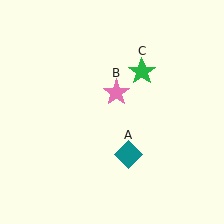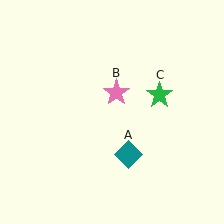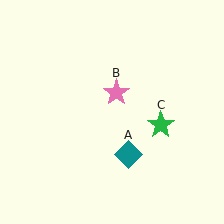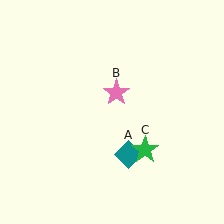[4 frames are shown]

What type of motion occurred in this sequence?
The green star (object C) rotated clockwise around the center of the scene.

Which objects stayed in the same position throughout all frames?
Teal diamond (object A) and pink star (object B) remained stationary.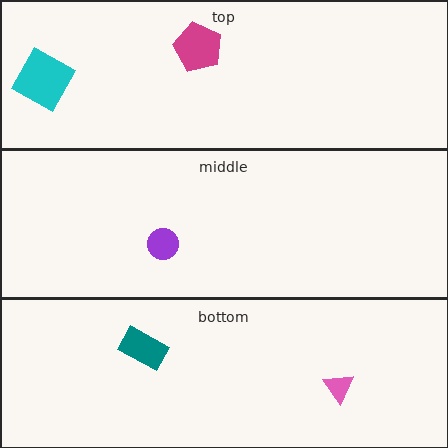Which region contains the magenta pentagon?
The top region.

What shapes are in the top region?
The cyan square, the magenta pentagon.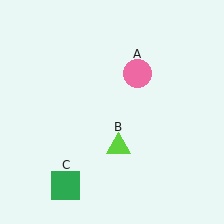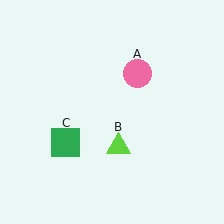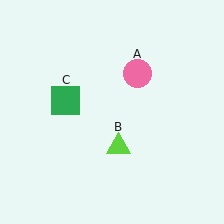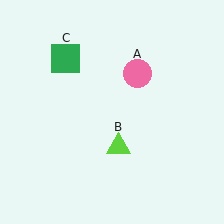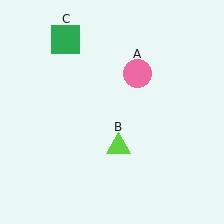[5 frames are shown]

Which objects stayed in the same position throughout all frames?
Pink circle (object A) and lime triangle (object B) remained stationary.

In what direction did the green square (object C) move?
The green square (object C) moved up.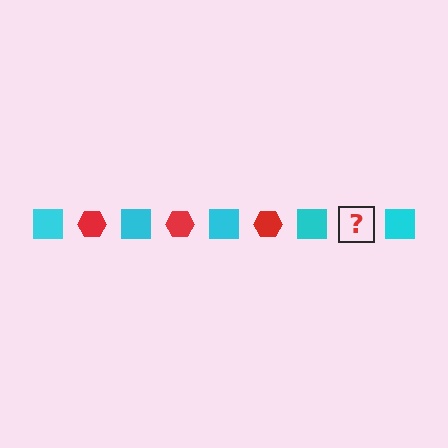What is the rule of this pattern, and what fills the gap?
The rule is that the pattern alternates between cyan square and red hexagon. The gap should be filled with a red hexagon.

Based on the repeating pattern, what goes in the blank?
The blank should be a red hexagon.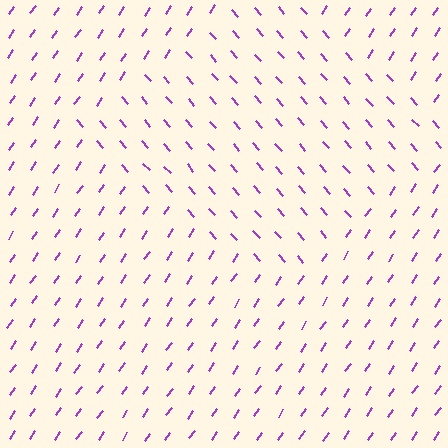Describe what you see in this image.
The image is filled with small purple line segments. A diamond region in the image has lines oriented differently from the surrounding lines, creating a visible texture boundary.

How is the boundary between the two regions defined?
The boundary is defined purely by a change in line orientation (approximately 76 degrees difference). All lines are the same color and thickness.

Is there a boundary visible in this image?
Yes, there is a texture boundary formed by a change in line orientation.